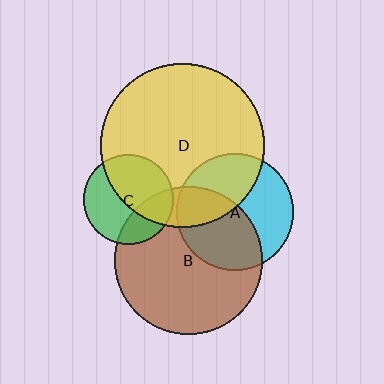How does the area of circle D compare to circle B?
Approximately 1.2 times.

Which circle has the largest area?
Circle D (yellow).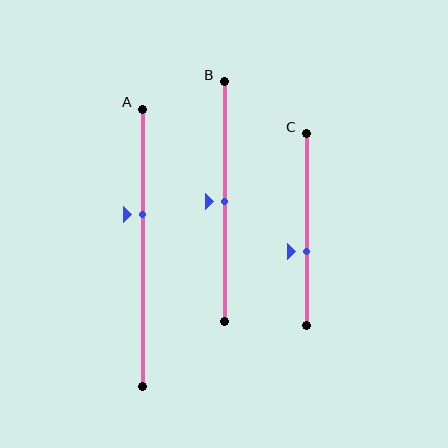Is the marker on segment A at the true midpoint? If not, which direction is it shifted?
No, the marker on segment A is shifted upward by about 12% of the segment length.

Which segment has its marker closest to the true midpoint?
Segment B has its marker closest to the true midpoint.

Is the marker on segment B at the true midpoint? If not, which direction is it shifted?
Yes, the marker on segment B is at the true midpoint.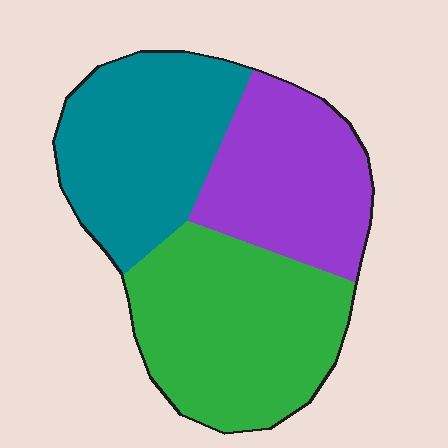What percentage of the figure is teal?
Teal covers roughly 30% of the figure.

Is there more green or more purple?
Green.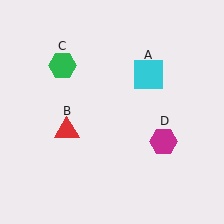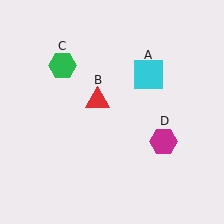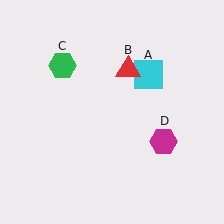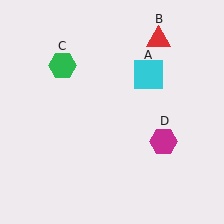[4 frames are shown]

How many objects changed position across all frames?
1 object changed position: red triangle (object B).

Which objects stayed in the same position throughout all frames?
Cyan square (object A) and green hexagon (object C) and magenta hexagon (object D) remained stationary.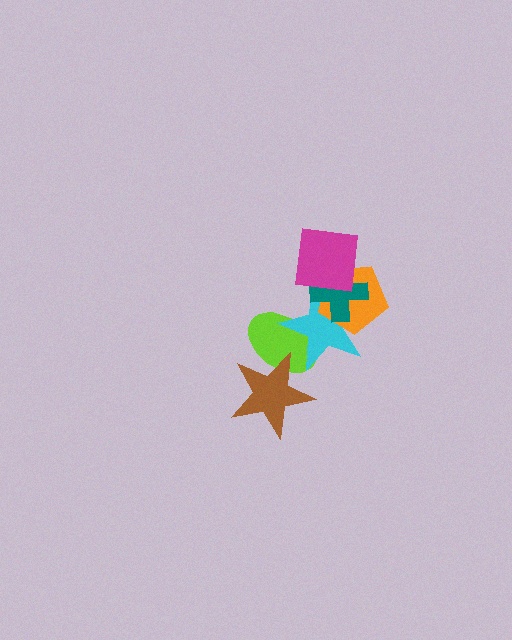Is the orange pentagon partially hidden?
Yes, it is partially covered by another shape.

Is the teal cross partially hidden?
Yes, it is partially covered by another shape.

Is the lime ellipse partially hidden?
Yes, it is partially covered by another shape.